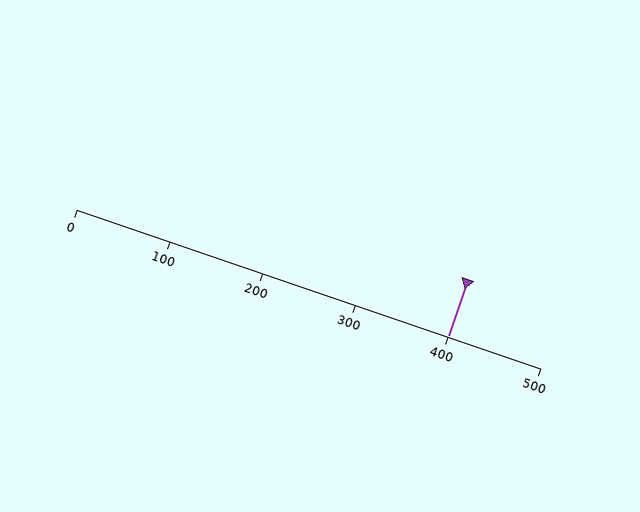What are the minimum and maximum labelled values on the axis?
The axis runs from 0 to 500.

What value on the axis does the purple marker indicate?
The marker indicates approximately 400.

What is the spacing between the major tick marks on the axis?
The major ticks are spaced 100 apart.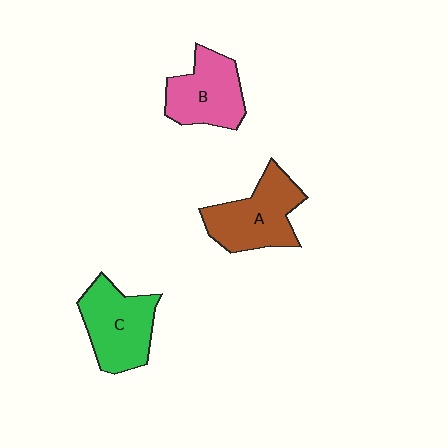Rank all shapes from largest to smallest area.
From largest to smallest: A (brown), C (green), B (pink).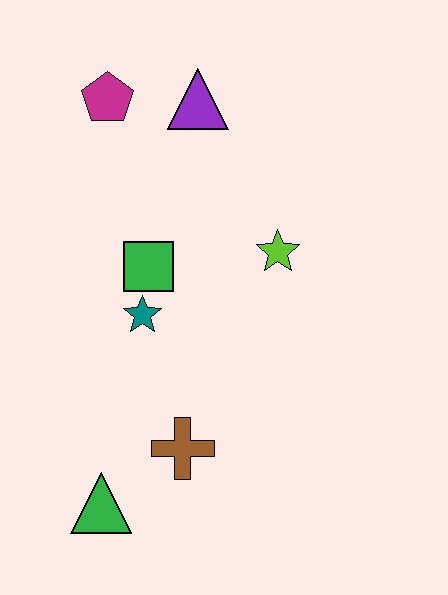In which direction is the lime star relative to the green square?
The lime star is to the right of the green square.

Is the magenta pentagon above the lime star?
Yes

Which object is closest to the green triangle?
The brown cross is closest to the green triangle.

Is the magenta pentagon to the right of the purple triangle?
No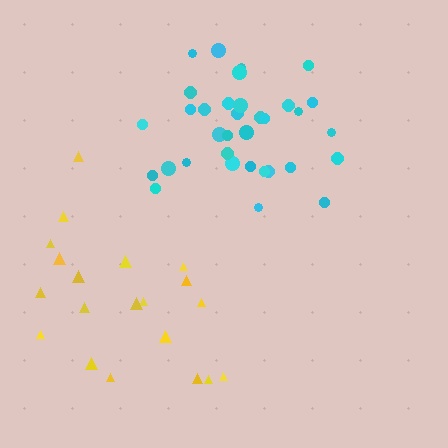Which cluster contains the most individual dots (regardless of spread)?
Cyan (34).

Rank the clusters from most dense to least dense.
cyan, yellow.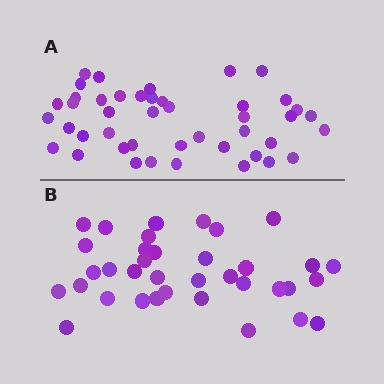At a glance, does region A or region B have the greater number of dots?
Region A (the top region) has more dots.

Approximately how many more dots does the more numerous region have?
Region A has roughly 8 or so more dots than region B.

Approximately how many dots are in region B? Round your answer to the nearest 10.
About 40 dots. (The exact count is 36, which rounds to 40.)